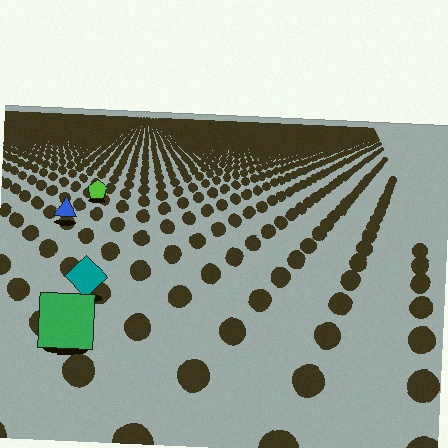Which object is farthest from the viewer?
The lime pentagon is farthest from the viewer. It appears smaller and the ground texture around it is denser.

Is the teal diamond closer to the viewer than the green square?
No. The green square is closer — you can tell from the texture gradient: the ground texture is coarser near it.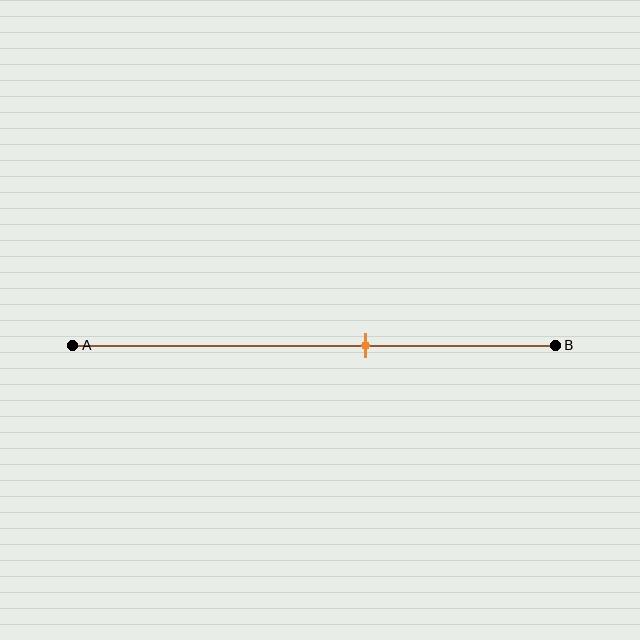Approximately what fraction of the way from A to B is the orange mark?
The orange mark is approximately 60% of the way from A to B.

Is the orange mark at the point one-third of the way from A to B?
No, the mark is at about 60% from A, not at the 33% one-third point.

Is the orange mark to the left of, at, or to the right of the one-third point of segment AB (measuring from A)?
The orange mark is to the right of the one-third point of segment AB.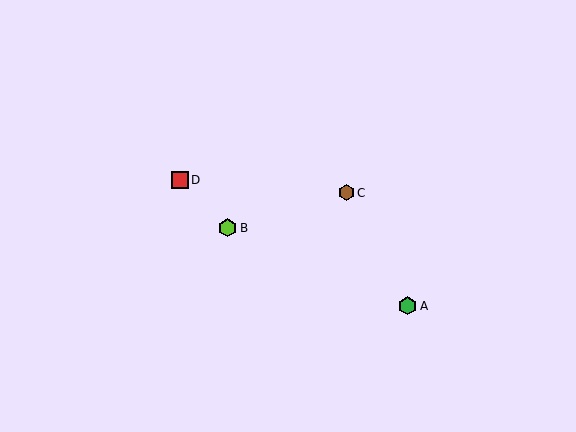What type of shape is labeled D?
Shape D is a red square.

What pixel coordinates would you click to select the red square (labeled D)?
Click at (180, 180) to select the red square D.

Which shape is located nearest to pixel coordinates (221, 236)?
The lime hexagon (labeled B) at (228, 228) is nearest to that location.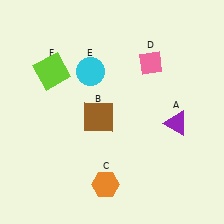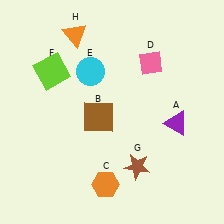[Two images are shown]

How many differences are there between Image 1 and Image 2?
There are 2 differences between the two images.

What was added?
A brown star (G), an orange triangle (H) were added in Image 2.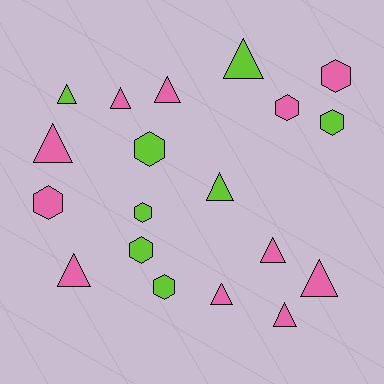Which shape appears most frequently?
Triangle, with 11 objects.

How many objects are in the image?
There are 19 objects.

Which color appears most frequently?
Pink, with 11 objects.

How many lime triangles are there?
There are 3 lime triangles.